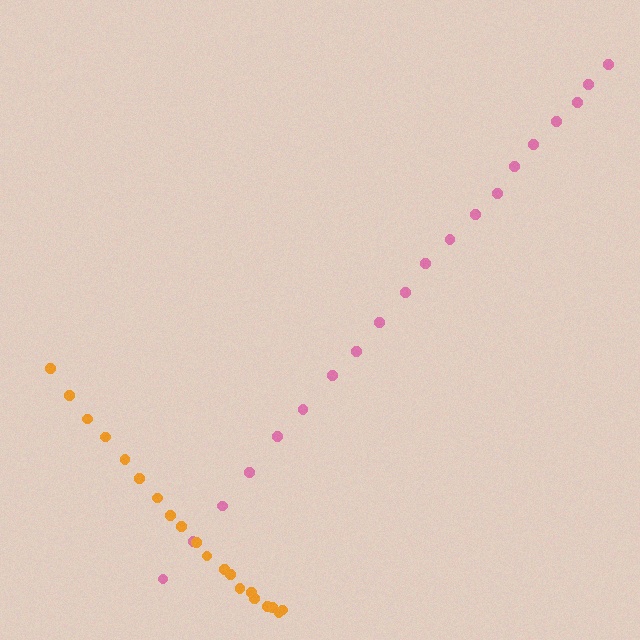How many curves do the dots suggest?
There are 2 distinct paths.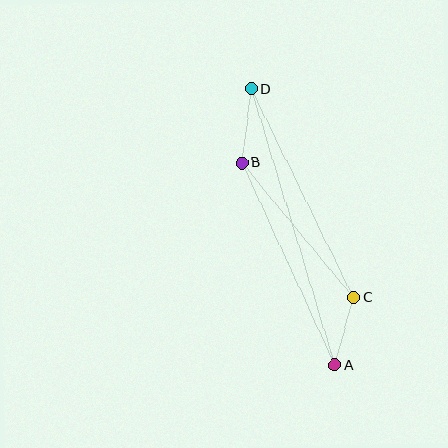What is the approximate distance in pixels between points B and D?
The distance between B and D is approximately 74 pixels.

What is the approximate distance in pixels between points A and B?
The distance between A and B is approximately 223 pixels.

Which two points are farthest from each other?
Points A and D are farthest from each other.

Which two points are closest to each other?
Points A and C are closest to each other.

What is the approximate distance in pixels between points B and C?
The distance between B and C is approximately 175 pixels.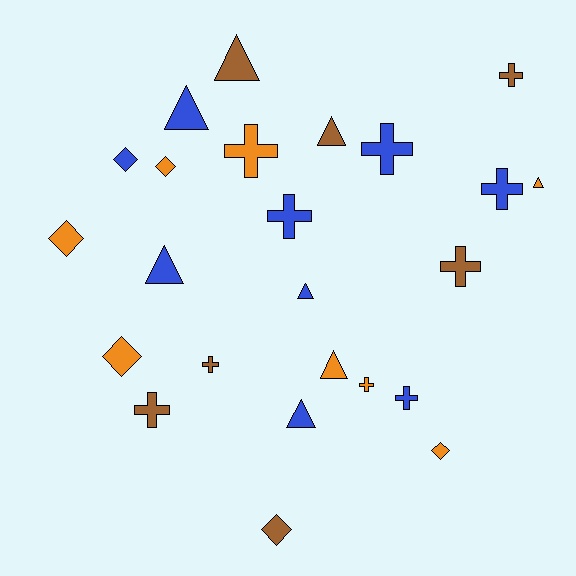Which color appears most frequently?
Blue, with 9 objects.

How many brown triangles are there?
There are 2 brown triangles.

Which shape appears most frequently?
Cross, with 10 objects.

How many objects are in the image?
There are 24 objects.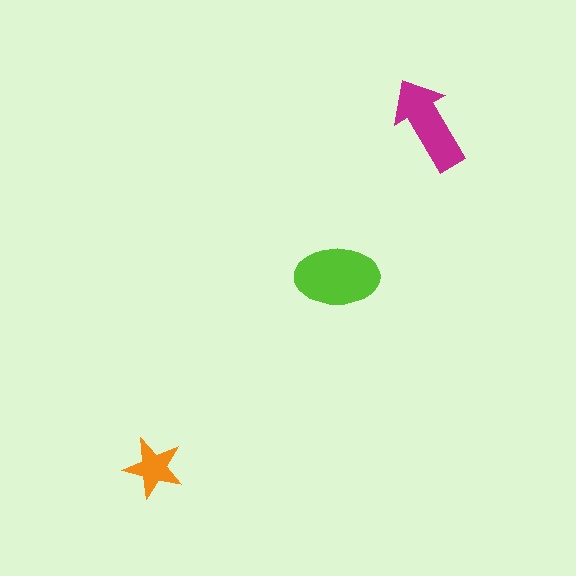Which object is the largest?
The lime ellipse.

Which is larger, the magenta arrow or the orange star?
The magenta arrow.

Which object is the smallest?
The orange star.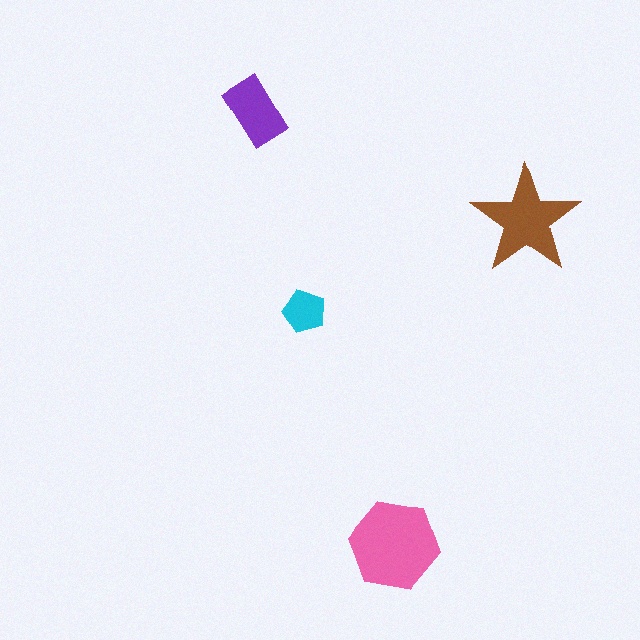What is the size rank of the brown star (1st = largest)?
2nd.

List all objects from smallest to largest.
The cyan pentagon, the purple rectangle, the brown star, the pink hexagon.